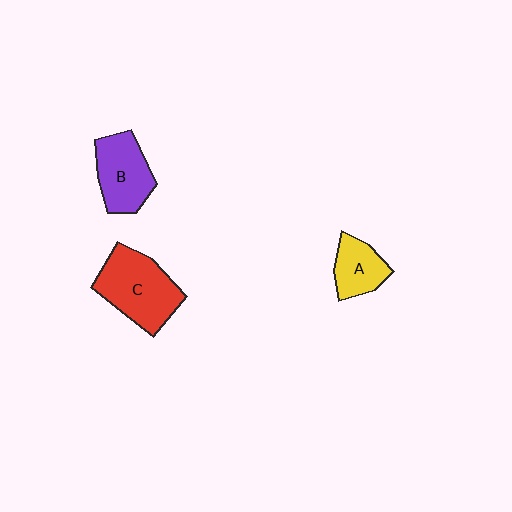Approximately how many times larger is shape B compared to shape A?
Approximately 1.4 times.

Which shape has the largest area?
Shape C (red).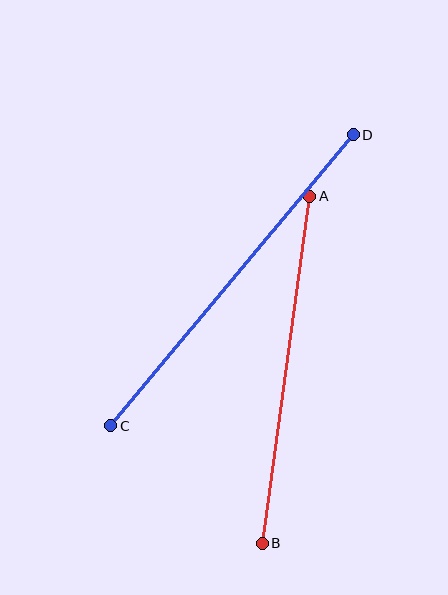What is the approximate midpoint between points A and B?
The midpoint is at approximately (286, 370) pixels.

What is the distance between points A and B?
The distance is approximately 351 pixels.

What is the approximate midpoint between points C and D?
The midpoint is at approximately (232, 280) pixels.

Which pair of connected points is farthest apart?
Points C and D are farthest apart.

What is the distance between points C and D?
The distance is approximately 379 pixels.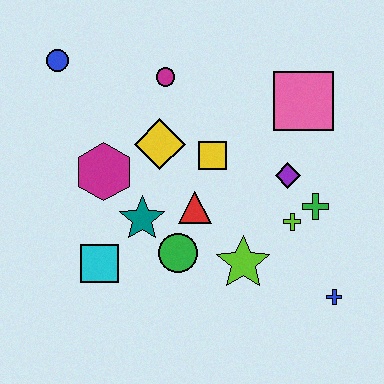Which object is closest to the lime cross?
The green cross is closest to the lime cross.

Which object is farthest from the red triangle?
The blue circle is farthest from the red triangle.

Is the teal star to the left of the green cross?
Yes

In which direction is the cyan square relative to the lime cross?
The cyan square is to the left of the lime cross.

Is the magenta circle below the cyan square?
No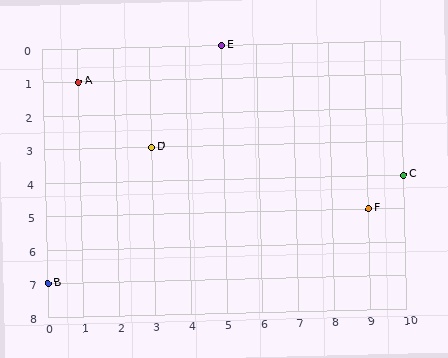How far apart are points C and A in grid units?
Points C and A are 9 columns and 3 rows apart (about 9.5 grid units diagonally).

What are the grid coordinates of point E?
Point E is at grid coordinates (5, 0).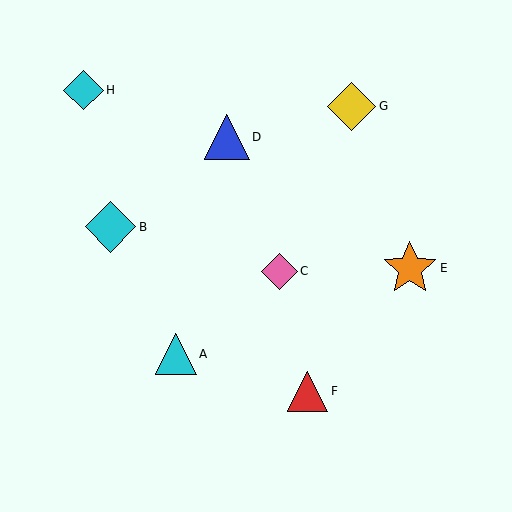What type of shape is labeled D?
Shape D is a blue triangle.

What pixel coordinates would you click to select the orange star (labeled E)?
Click at (410, 268) to select the orange star E.